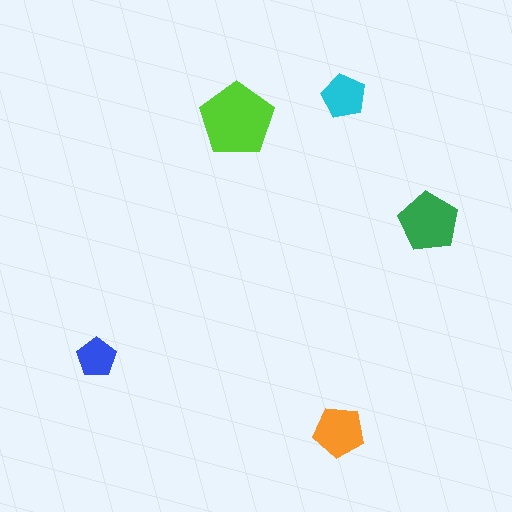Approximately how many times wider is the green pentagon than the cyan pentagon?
About 1.5 times wider.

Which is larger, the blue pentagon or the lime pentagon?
The lime one.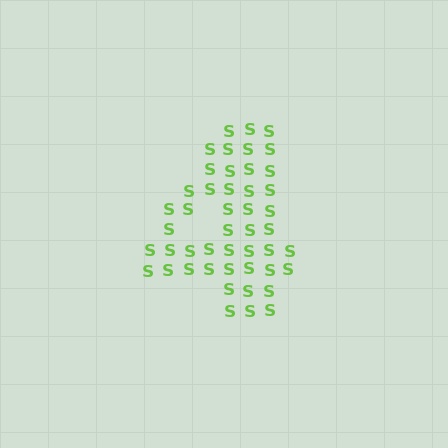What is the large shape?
The large shape is the digit 4.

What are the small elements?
The small elements are letter S's.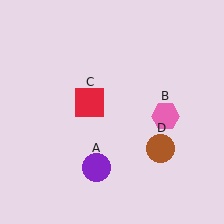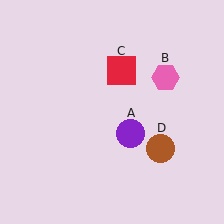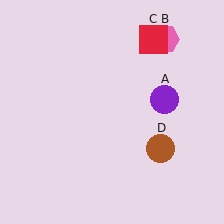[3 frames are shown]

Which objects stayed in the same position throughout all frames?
Brown circle (object D) remained stationary.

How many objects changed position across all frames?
3 objects changed position: purple circle (object A), pink hexagon (object B), red square (object C).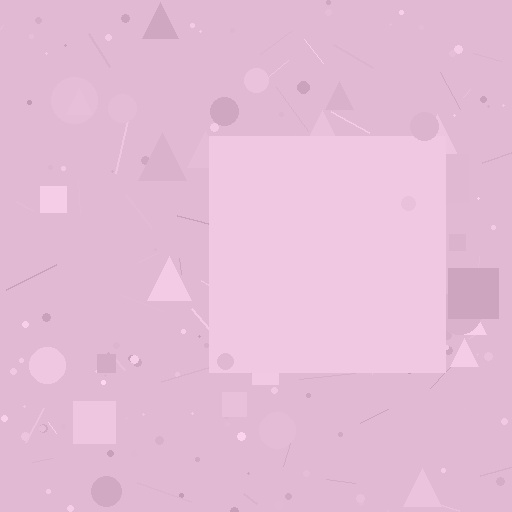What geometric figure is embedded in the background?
A square is embedded in the background.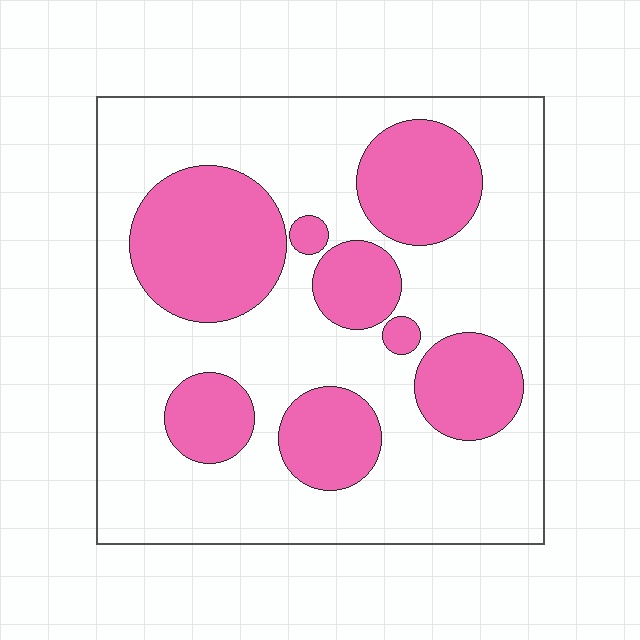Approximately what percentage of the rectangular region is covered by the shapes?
Approximately 35%.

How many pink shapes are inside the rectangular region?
8.